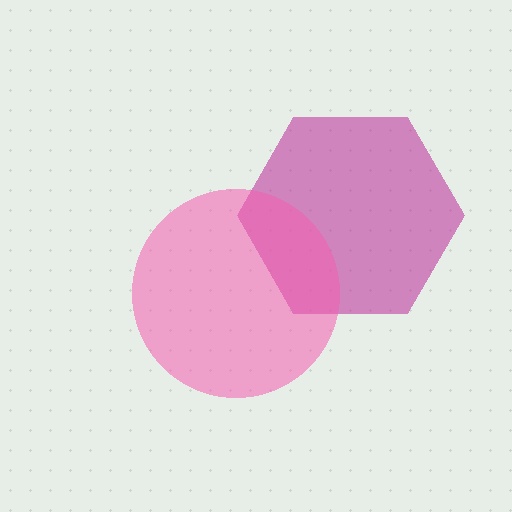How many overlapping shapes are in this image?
There are 2 overlapping shapes in the image.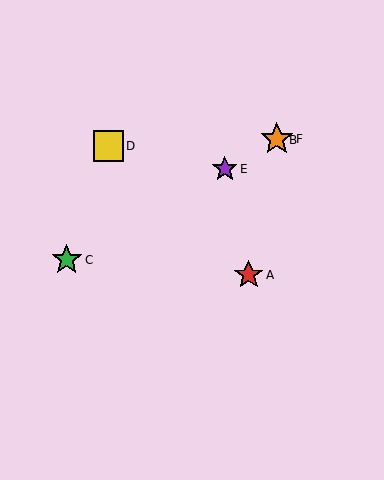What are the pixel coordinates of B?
Object B is at (275, 140).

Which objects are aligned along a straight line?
Objects B, C, E, F are aligned along a straight line.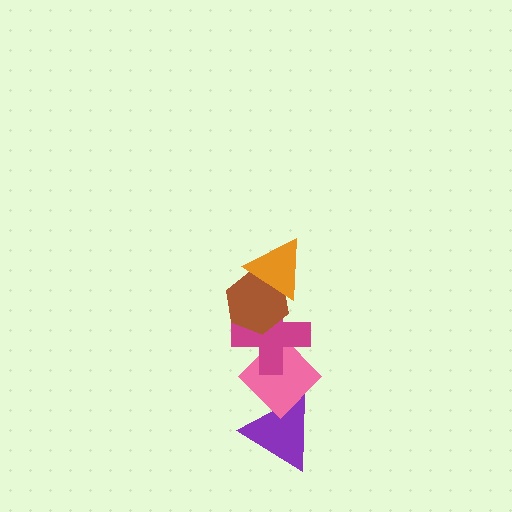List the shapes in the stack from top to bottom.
From top to bottom: the orange triangle, the brown hexagon, the magenta cross, the pink diamond, the purple triangle.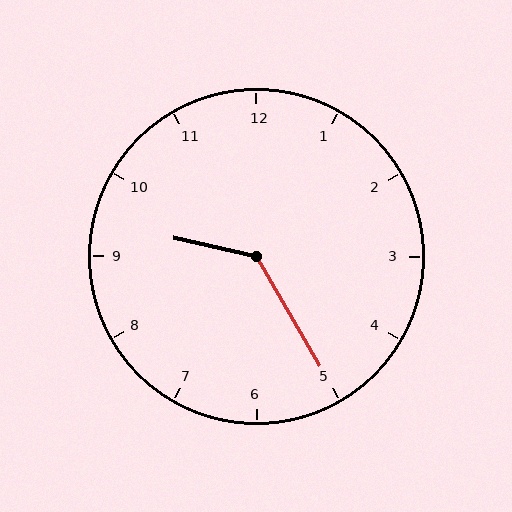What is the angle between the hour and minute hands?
Approximately 132 degrees.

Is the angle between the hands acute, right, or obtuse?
It is obtuse.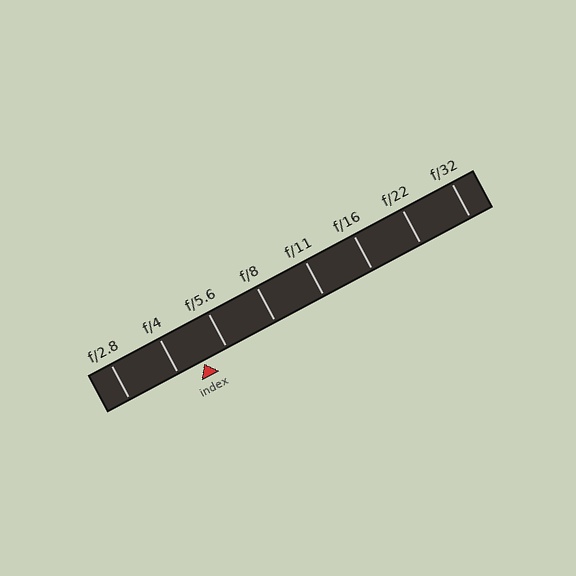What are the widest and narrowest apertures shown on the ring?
The widest aperture shown is f/2.8 and the narrowest is f/32.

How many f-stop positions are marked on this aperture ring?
There are 8 f-stop positions marked.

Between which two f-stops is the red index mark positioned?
The index mark is between f/4 and f/5.6.